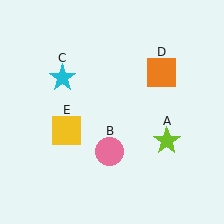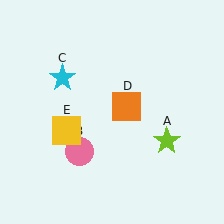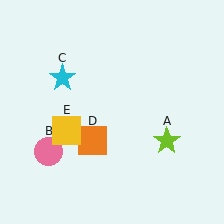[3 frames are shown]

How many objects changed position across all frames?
2 objects changed position: pink circle (object B), orange square (object D).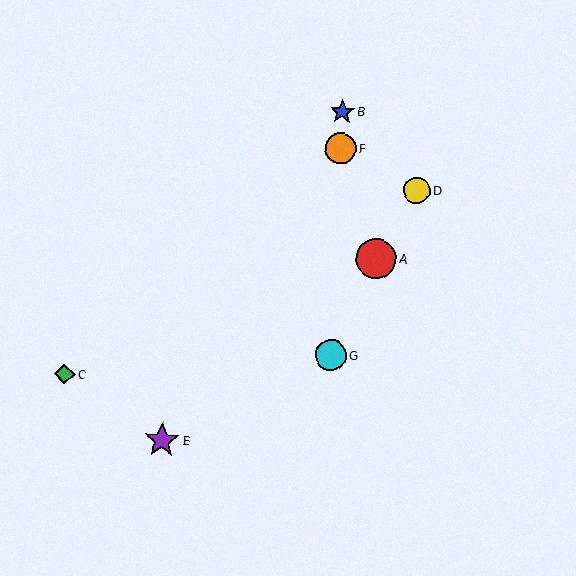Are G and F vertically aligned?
Yes, both are at x≈331.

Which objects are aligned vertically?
Objects B, F, G are aligned vertically.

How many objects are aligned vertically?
3 objects (B, F, G) are aligned vertically.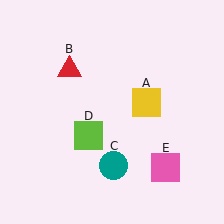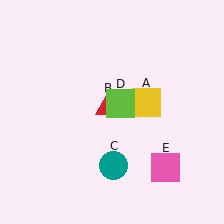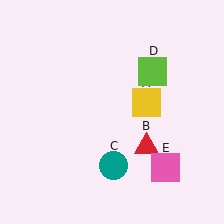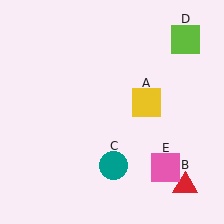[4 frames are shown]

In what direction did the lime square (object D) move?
The lime square (object D) moved up and to the right.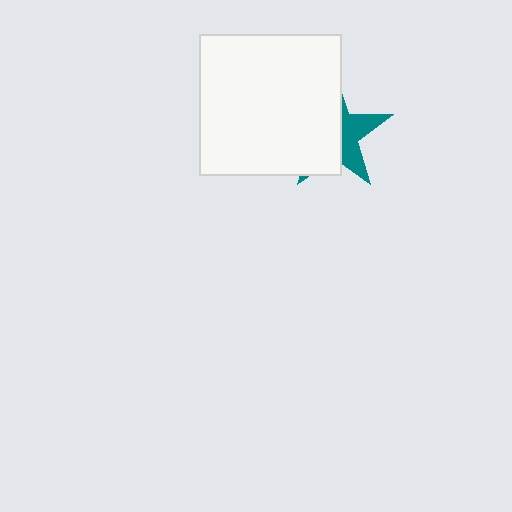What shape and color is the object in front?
The object in front is a white square.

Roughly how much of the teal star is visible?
A small part of it is visible (roughly 39%).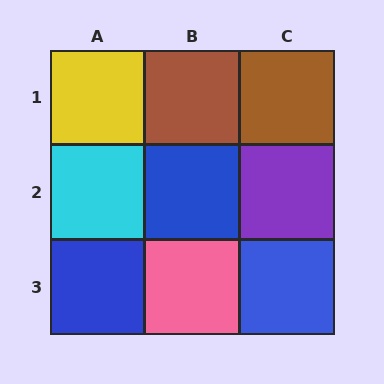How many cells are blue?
3 cells are blue.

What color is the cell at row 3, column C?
Blue.